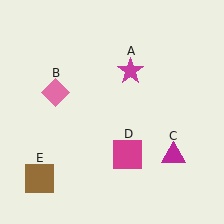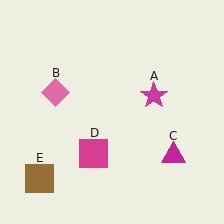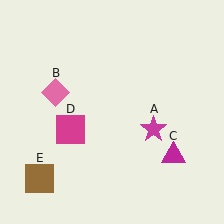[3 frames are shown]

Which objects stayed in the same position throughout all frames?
Pink diamond (object B) and magenta triangle (object C) and brown square (object E) remained stationary.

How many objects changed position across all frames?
2 objects changed position: magenta star (object A), magenta square (object D).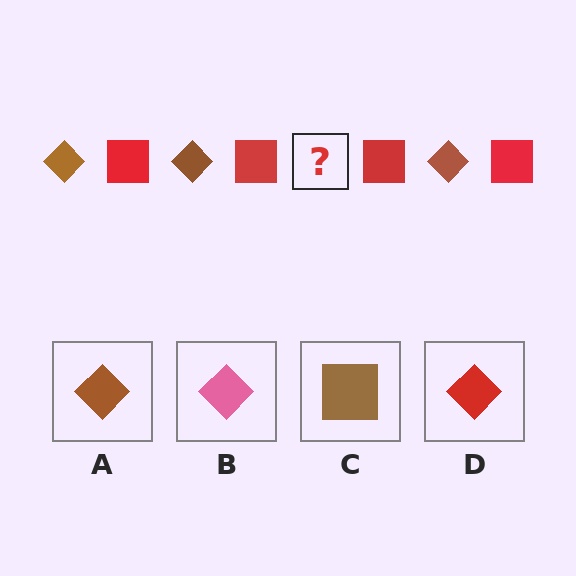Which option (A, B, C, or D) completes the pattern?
A.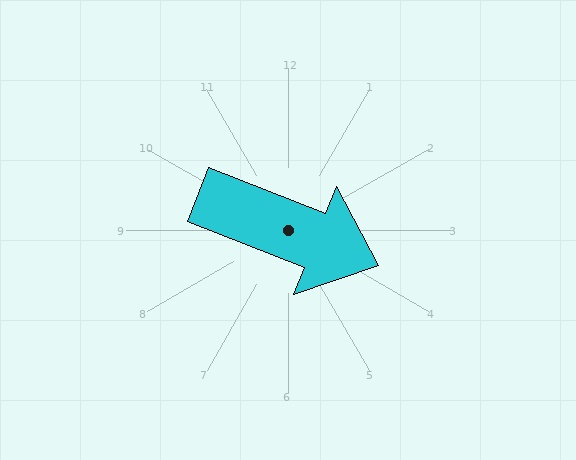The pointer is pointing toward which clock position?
Roughly 4 o'clock.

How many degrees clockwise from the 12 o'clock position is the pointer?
Approximately 111 degrees.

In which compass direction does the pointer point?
East.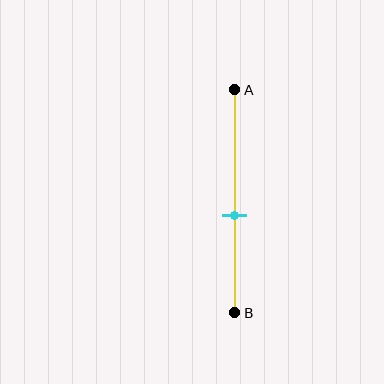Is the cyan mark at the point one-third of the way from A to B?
No, the mark is at about 55% from A, not at the 33% one-third point.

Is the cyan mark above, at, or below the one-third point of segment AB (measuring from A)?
The cyan mark is below the one-third point of segment AB.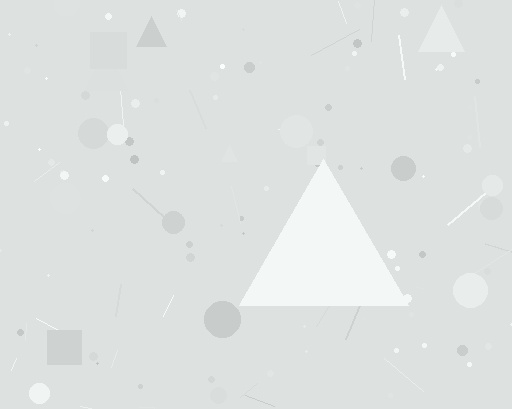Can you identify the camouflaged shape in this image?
The camouflaged shape is a triangle.